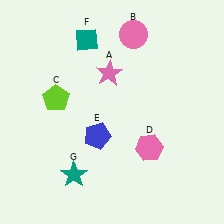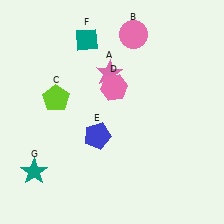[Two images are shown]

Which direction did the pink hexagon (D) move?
The pink hexagon (D) moved up.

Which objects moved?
The objects that moved are: the pink hexagon (D), the teal star (G).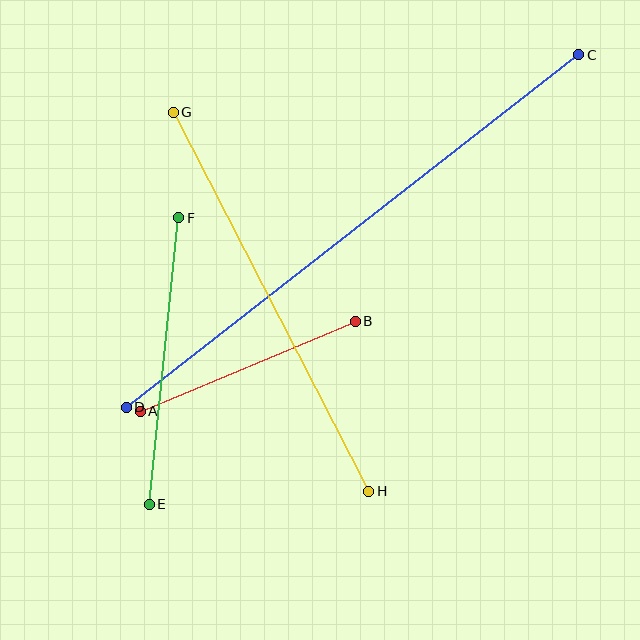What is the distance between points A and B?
The distance is approximately 233 pixels.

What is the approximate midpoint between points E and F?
The midpoint is at approximately (164, 361) pixels.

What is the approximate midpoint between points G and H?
The midpoint is at approximately (271, 302) pixels.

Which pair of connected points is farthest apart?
Points C and D are farthest apart.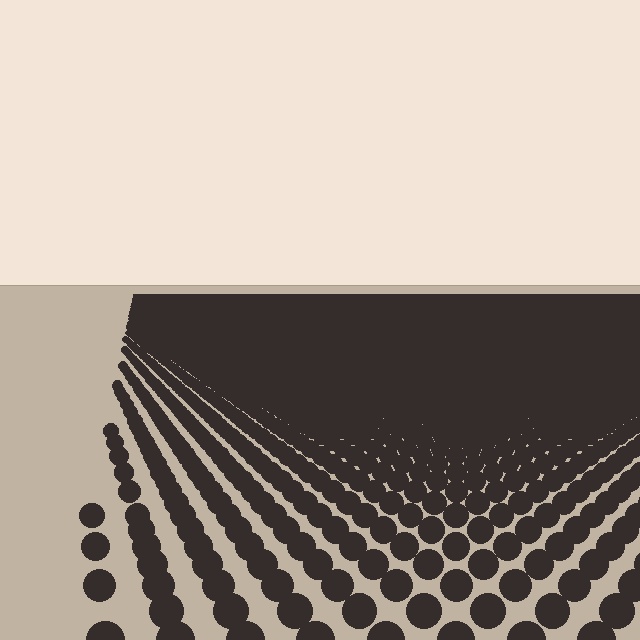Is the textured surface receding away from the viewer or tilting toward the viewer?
The surface is receding away from the viewer. Texture elements get smaller and denser toward the top.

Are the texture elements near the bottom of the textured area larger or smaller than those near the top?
Larger. Near the bottom, elements are closer to the viewer and appear at a bigger on-screen size.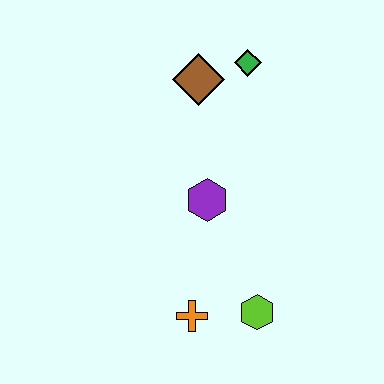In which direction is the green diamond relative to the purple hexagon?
The green diamond is above the purple hexagon.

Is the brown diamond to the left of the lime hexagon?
Yes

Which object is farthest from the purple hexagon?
The green diamond is farthest from the purple hexagon.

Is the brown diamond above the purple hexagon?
Yes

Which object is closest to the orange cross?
The lime hexagon is closest to the orange cross.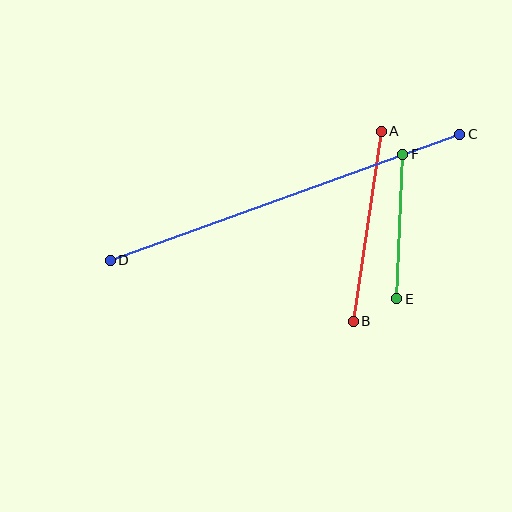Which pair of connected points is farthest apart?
Points C and D are farthest apart.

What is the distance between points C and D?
The distance is approximately 371 pixels.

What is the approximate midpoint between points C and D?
The midpoint is at approximately (285, 197) pixels.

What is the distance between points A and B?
The distance is approximately 192 pixels.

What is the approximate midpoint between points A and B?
The midpoint is at approximately (367, 226) pixels.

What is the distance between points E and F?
The distance is approximately 144 pixels.